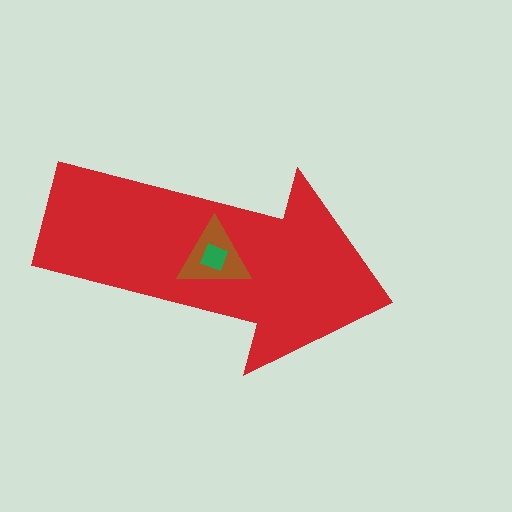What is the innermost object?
The green square.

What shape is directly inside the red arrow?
The brown triangle.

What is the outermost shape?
The red arrow.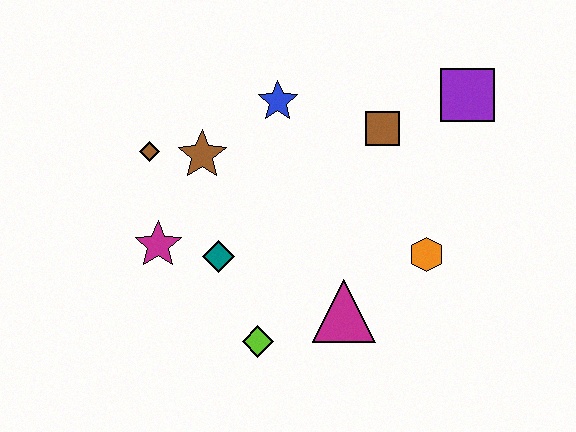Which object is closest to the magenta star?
The teal diamond is closest to the magenta star.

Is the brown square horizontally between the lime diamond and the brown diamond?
No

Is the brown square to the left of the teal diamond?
No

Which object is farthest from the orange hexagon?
The brown diamond is farthest from the orange hexagon.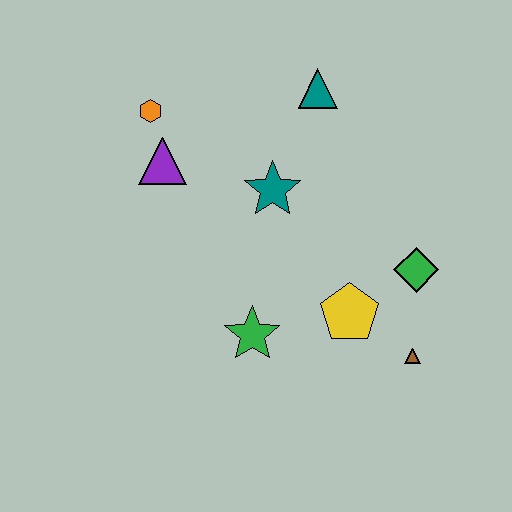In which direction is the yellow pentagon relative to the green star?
The yellow pentagon is to the right of the green star.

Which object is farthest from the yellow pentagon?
The orange hexagon is farthest from the yellow pentagon.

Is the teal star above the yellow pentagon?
Yes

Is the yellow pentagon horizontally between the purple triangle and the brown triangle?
Yes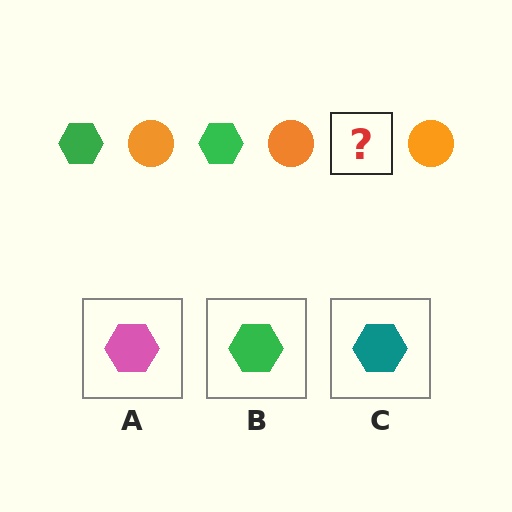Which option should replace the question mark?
Option B.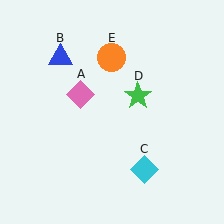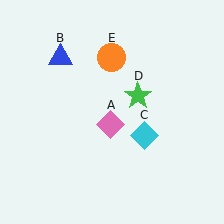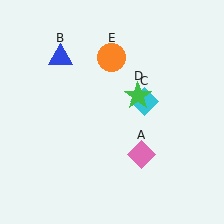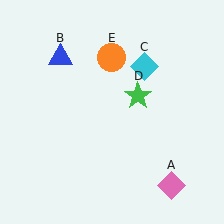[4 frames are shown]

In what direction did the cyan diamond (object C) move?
The cyan diamond (object C) moved up.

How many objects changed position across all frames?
2 objects changed position: pink diamond (object A), cyan diamond (object C).